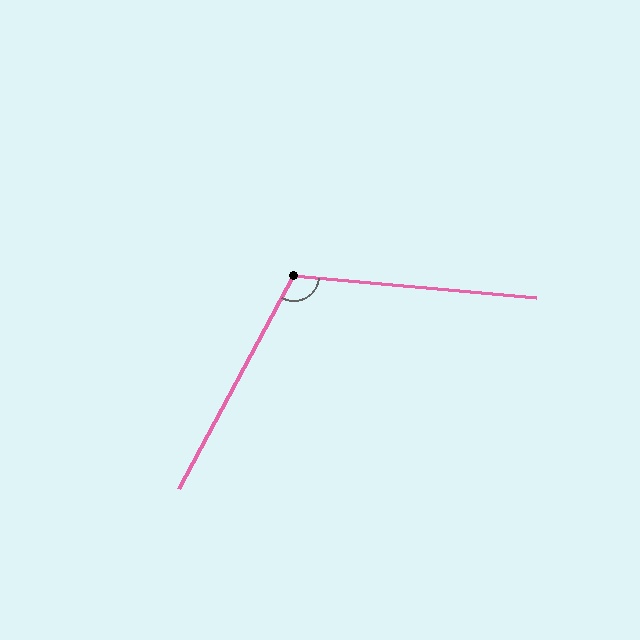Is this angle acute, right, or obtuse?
It is obtuse.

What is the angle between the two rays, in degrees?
Approximately 113 degrees.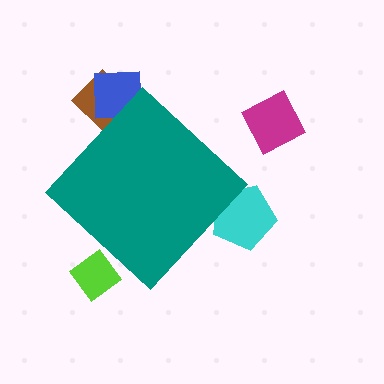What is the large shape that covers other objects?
A teal diamond.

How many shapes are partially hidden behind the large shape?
4 shapes are partially hidden.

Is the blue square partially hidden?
Yes, the blue square is partially hidden behind the teal diamond.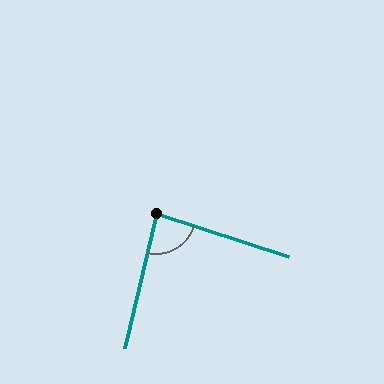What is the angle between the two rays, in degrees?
Approximately 85 degrees.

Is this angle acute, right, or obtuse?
It is acute.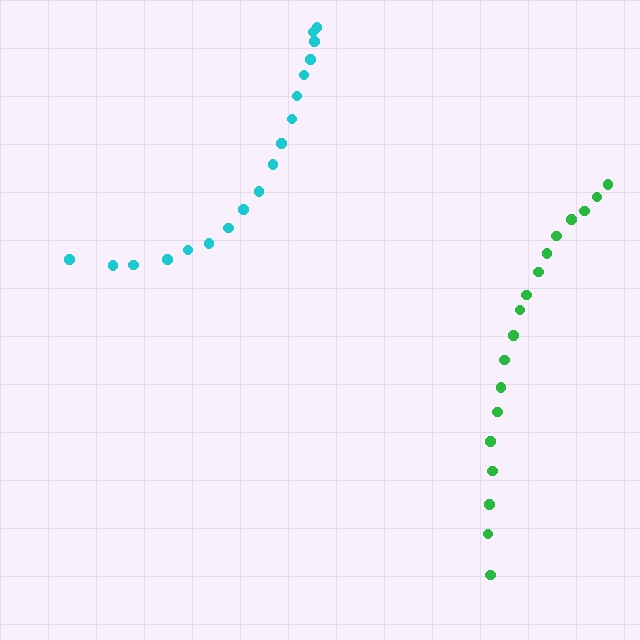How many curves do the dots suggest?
There are 2 distinct paths.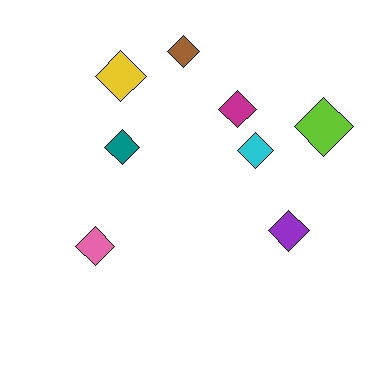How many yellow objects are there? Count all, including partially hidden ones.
There is 1 yellow object.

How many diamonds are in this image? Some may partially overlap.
There are 8 diamonds.